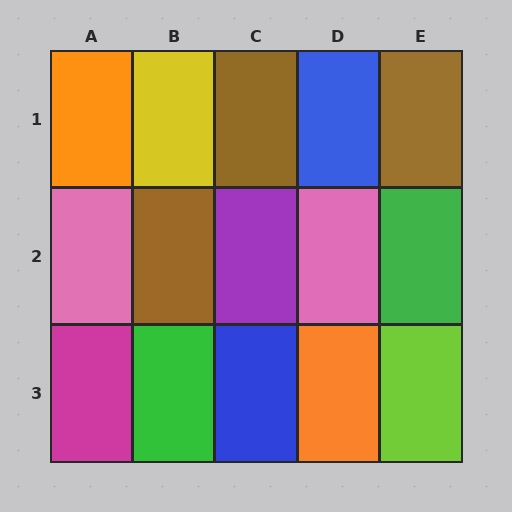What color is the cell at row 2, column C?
Purple.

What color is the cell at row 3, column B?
Green.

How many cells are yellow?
1 cell is yellow.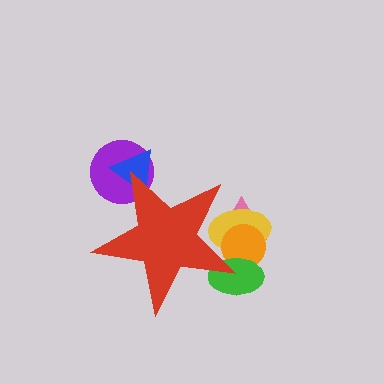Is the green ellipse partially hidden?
Yes, the green ellipse is partially hidden behind the red star.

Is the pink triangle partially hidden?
Yes, the pink triangle is partially hidden behind the red star.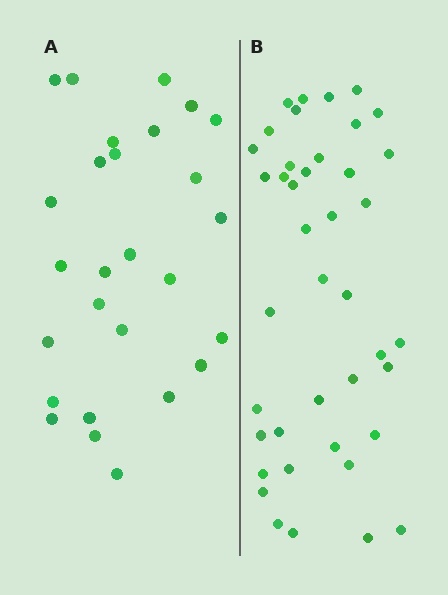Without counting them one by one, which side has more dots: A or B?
Region B (the right region) has more dots.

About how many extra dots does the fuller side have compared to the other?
Region B has approximately 15 more dots than region A.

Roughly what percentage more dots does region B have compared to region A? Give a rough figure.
About 50% more.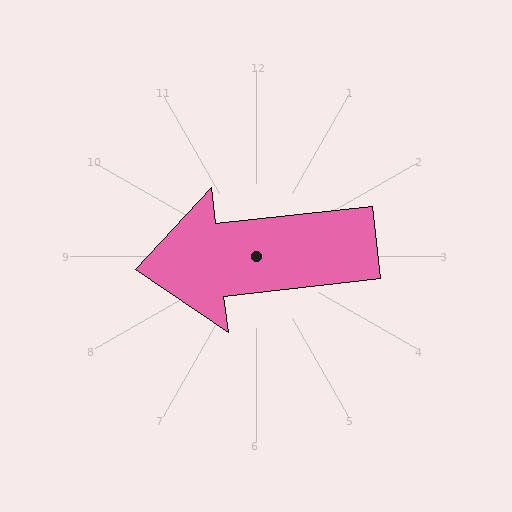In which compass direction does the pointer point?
West.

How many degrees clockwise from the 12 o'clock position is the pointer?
Approximately 264 degrees.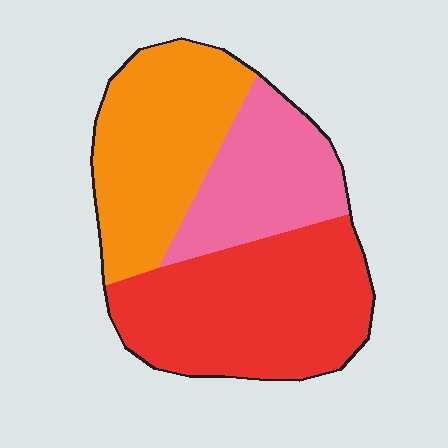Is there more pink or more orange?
Orange.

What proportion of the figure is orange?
Orange takes up between a quarter and a half of the figure.